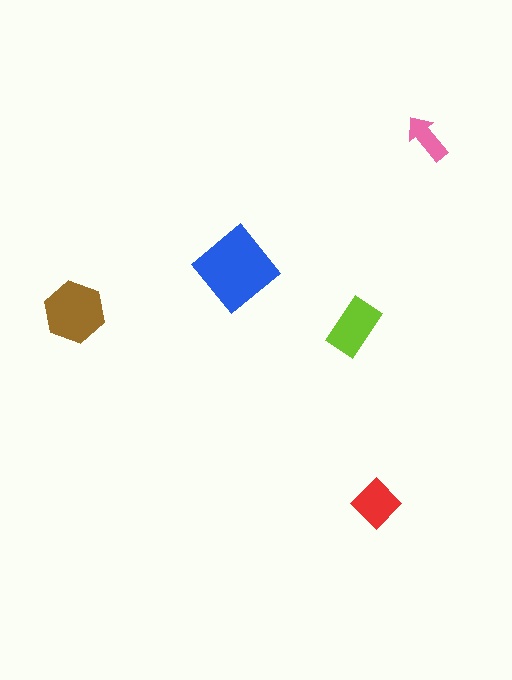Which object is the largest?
The blue diamond.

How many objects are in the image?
There are 5 objects in the image.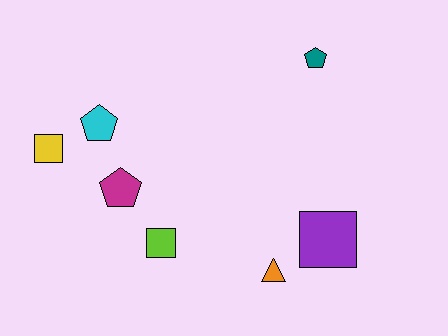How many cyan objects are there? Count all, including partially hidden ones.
There is 1 cyan object.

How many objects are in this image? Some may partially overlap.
There are 7 objects.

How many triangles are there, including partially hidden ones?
There is 1 triangle.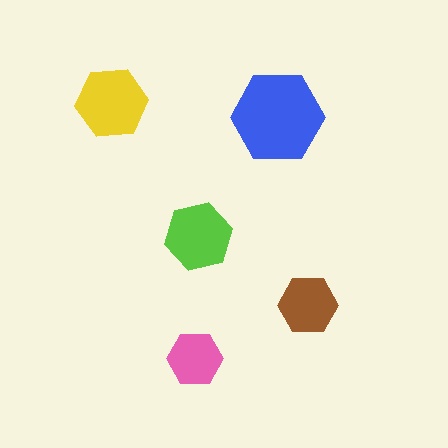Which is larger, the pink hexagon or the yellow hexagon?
The yellow one.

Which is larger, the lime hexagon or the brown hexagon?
The lime one.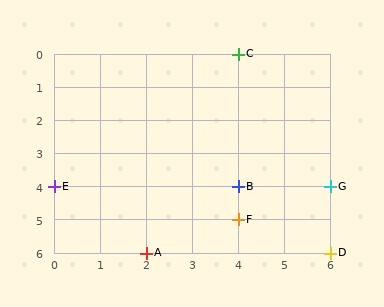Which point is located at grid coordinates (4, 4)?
Point B is at (4, 4).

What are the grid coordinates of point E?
Point E is at grid coordinates (0, 4).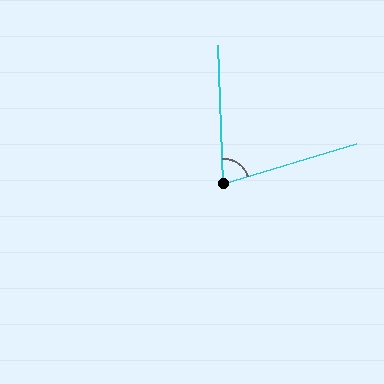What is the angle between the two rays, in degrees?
Approximately 75 degrees.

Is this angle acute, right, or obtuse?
It is acute.